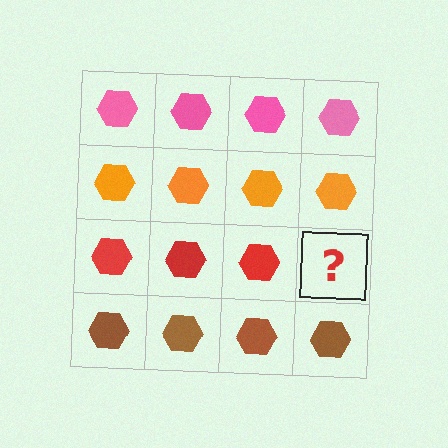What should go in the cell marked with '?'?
The missing cell should contain a red hexagon.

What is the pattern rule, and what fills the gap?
The rule is that each row has a consistent color. The gap should be filled with a red hexagon.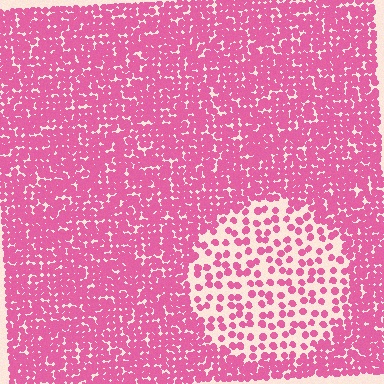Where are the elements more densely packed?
The elements are more densely packed outside the circle boundary.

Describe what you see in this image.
The image contains small pink elements arranged at two different densities. A circle-shaped region is visible where the elements are less densely packed than the surrounding area.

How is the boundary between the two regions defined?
The boundary is defined by a change in element density (approximately 2.7x ratio). All elements are the same color, size, and shape.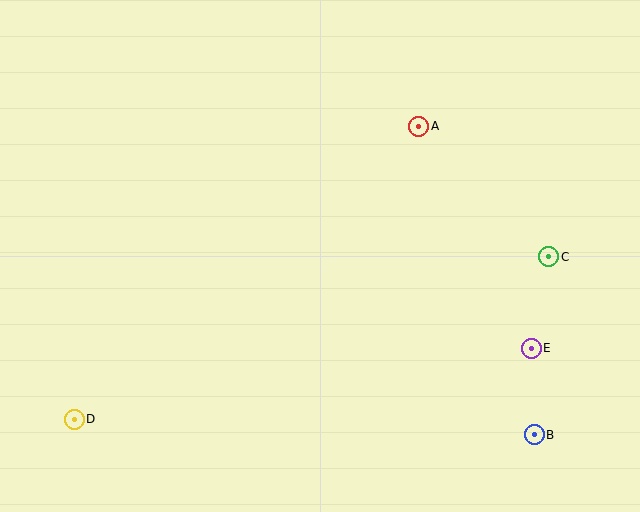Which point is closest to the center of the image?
Point A at (419, 126) is closest to the center.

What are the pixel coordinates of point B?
Point B is at (534, 435).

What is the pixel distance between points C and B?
The distance between C and B is 179 pixels.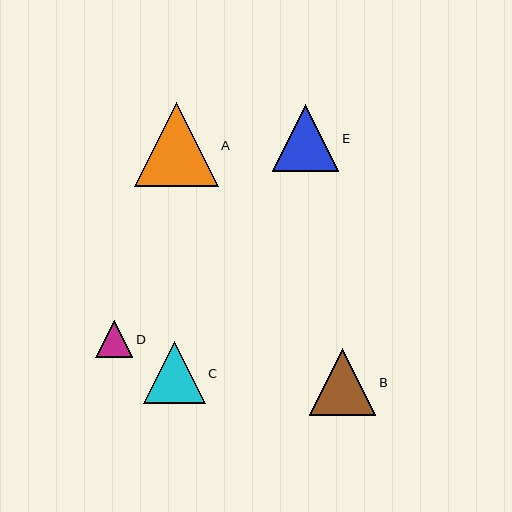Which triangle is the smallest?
Triangle D is the smallest with a size of approximately 37 pixels.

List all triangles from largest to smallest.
From largest to smallest: A, E, B, C, D.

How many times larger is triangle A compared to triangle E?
Triangle A is approximately 1.3 times the size of triangle E.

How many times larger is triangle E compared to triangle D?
Triangle E is approximately 1.8 times the size of triangle D.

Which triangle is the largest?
Triangle A is the largest with a size of approximately 84 pixels.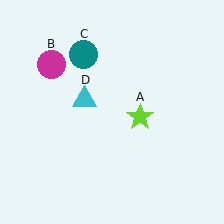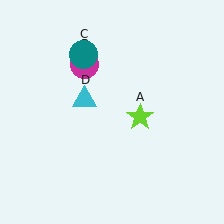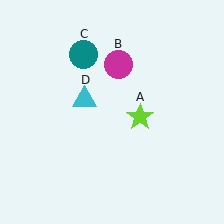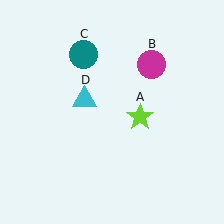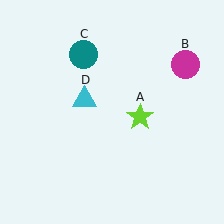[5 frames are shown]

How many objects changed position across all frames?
1 object changed position: magenta circle (object B).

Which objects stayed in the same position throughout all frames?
Lime star (object A) and teal circle (object C) and cyan triangle (object D) remained stationary.